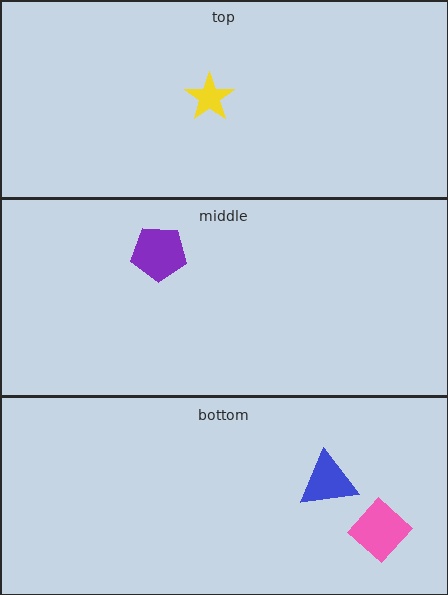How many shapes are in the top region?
1.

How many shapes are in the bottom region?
2.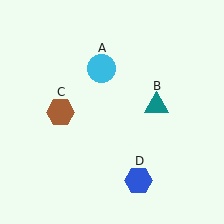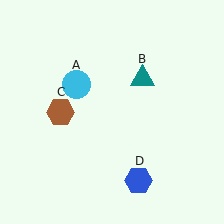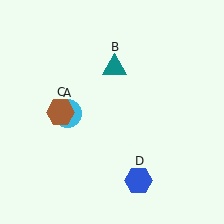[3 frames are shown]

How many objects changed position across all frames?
2 objects changed position: cyan circle (object A), teal triangle (object B).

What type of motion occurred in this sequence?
The cyan circle (object A), teal triangle (object B) rotated counterclockwise around the center of the scene.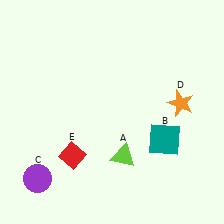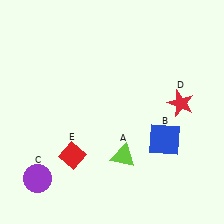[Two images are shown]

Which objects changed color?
B changed from teal to blue. D changed from orange to red.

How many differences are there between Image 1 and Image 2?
There are 2 differences between the two images.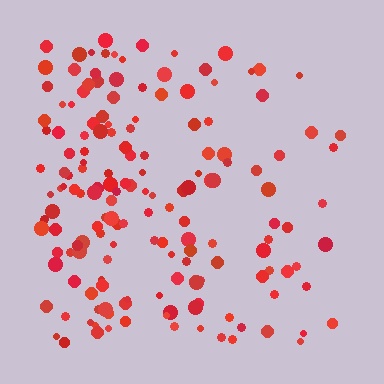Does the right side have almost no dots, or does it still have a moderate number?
Still a moderate number, just noticeably fewer than the left.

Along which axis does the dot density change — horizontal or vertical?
Horizontal.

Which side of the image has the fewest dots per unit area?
The right.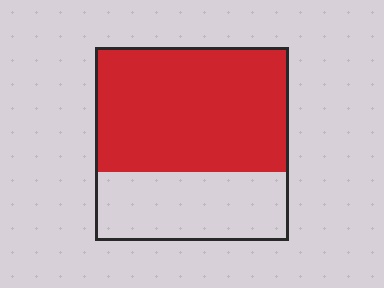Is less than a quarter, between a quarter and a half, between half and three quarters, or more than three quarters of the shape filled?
Between half and three quarters.